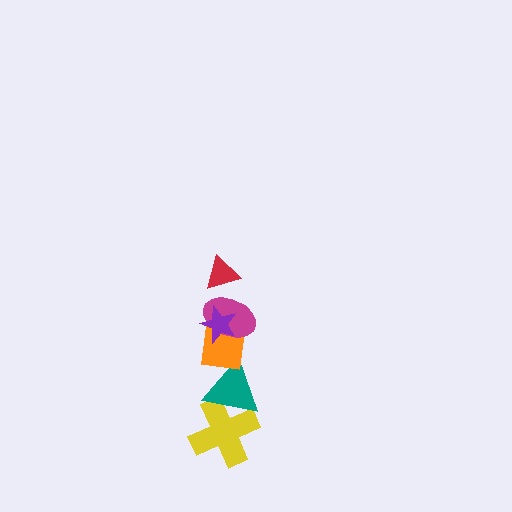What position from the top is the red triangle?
The red triangle is 1st from the top.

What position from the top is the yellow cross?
The yellow cross is 6th from the top.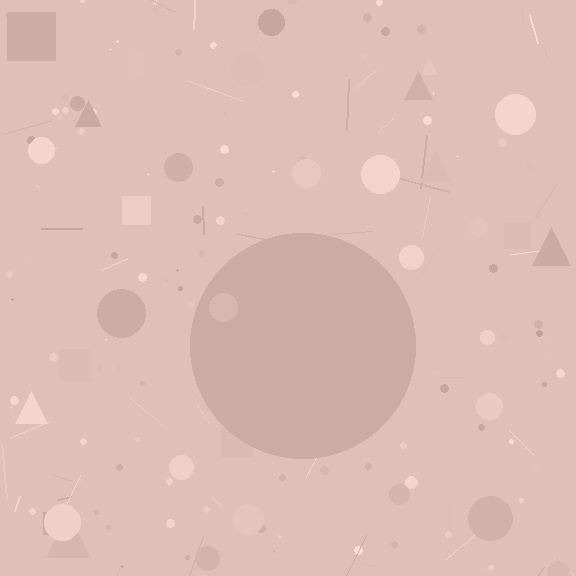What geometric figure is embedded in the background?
A circle is embedded in the background.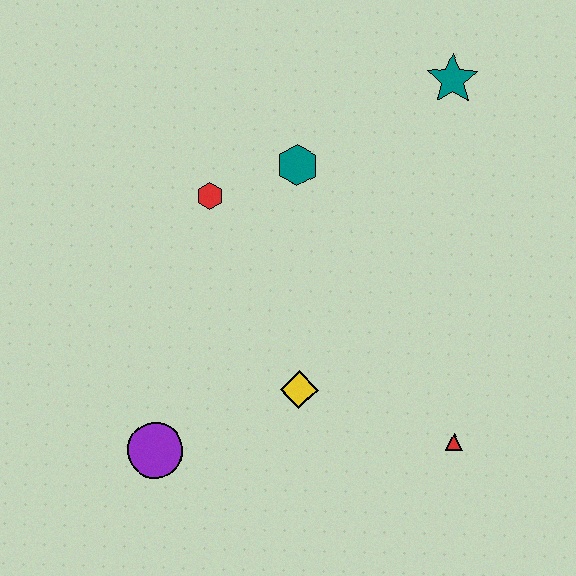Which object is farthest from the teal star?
The purple circle is farthest from the teal star.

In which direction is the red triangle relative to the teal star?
The red triangle is below the teal star.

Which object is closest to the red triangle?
The yellow diamond is closest to the red triangle.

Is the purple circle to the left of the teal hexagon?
Yes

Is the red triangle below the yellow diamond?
Yes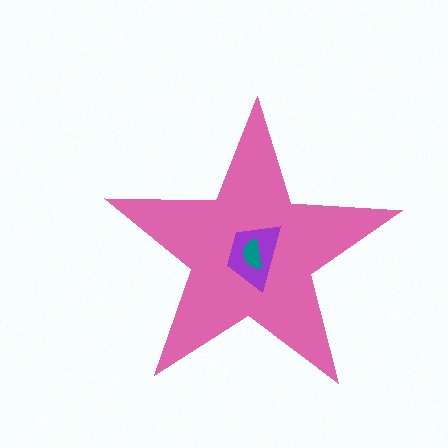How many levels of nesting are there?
3.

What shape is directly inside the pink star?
The purple trapezoid.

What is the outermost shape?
The pink star.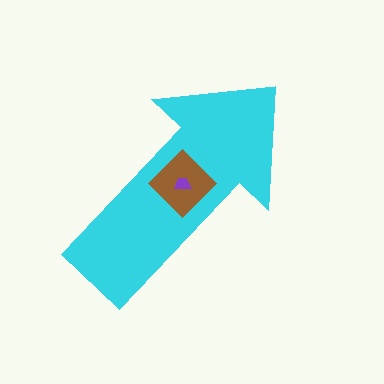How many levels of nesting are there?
3.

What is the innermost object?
The purple trapezoid.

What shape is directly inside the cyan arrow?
The brown diamond.